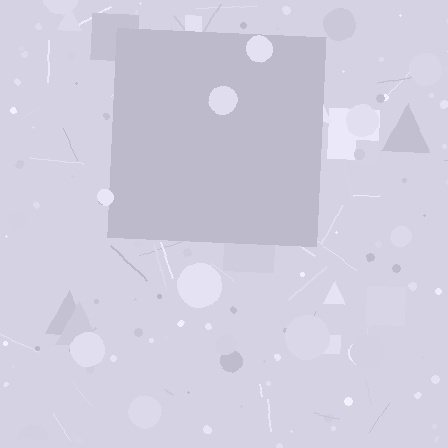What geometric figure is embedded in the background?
A square is embedded in the background.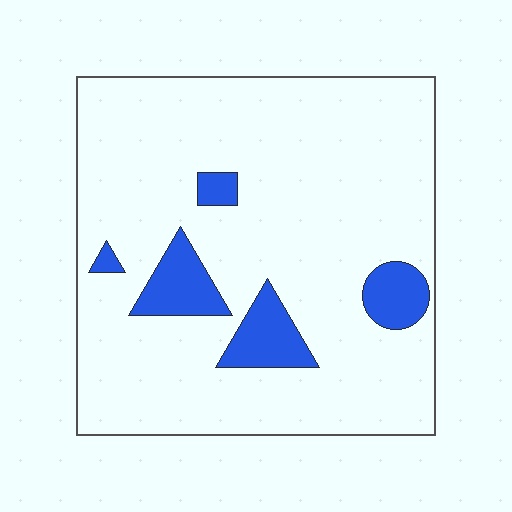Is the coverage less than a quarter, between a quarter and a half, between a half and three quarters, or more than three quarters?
Less than a quarter.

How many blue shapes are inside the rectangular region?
5.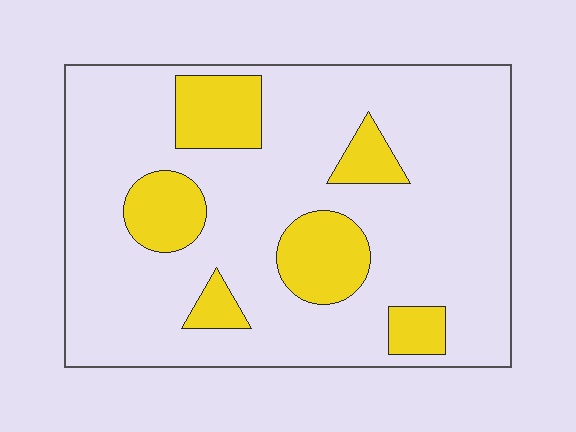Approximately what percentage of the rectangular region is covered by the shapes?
Approximately 20%.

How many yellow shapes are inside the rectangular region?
6.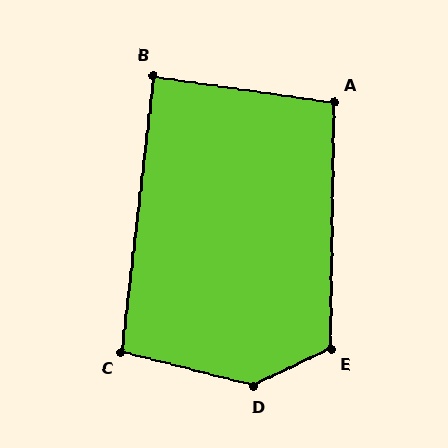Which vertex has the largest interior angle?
D, at approximately 140 degrees.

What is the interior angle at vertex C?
Approximately 98 degrees (obtuse).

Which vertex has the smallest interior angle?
B, at approximately 88 degrees.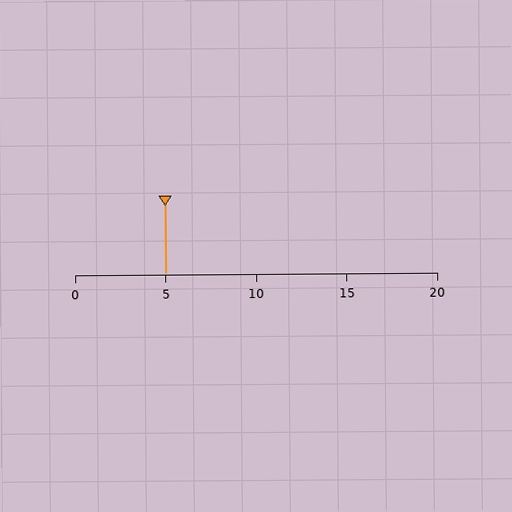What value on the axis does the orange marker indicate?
The marker indicates approximately 5.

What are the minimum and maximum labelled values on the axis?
The axis runs from 0 to 20.